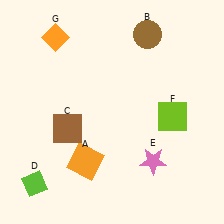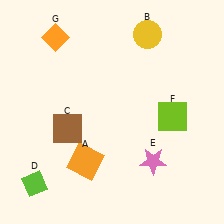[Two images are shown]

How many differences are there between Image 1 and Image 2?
There is 1 difference between the two images.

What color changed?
The circle (B) changed from brown in Image 1 to yellow in Image 2.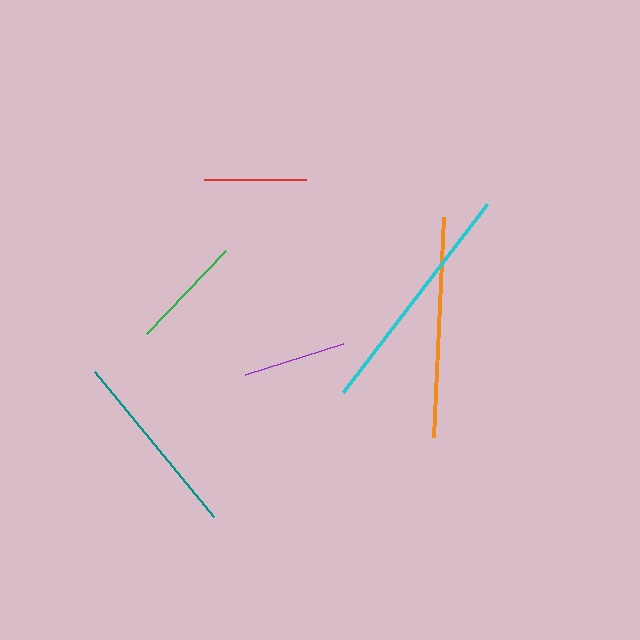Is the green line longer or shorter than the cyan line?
The cyan line is longer than the green line.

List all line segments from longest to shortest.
From longest to shortest: cyan, orange, teal, green, purple, red.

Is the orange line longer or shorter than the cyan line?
The cyan line is longer than the orange line.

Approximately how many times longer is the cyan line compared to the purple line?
The cyan line is approximately 2.3 times the length of the purple line.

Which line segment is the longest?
The cyan line is the longest at approximately 237 pixels.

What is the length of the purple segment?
The purple segment is approximately 103 pixels long.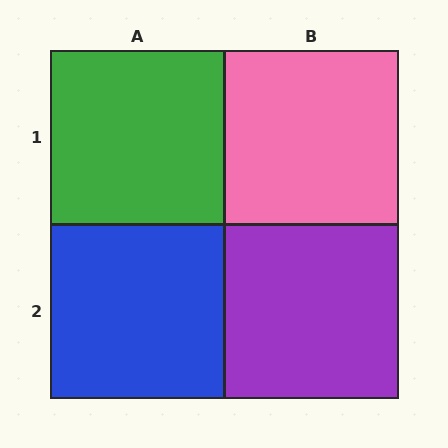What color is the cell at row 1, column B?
Pink.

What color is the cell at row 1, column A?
Green.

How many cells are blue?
1 cell is blue.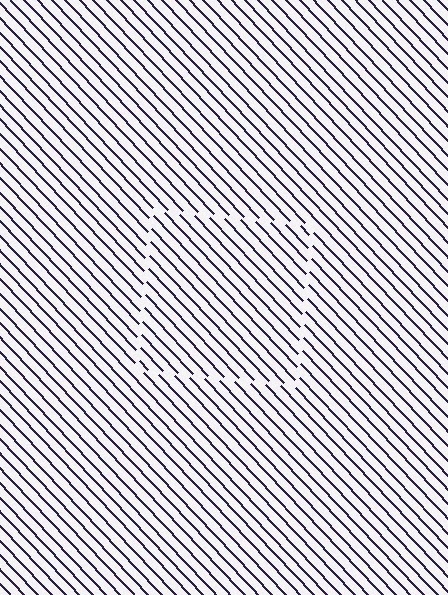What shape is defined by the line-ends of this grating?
An illusory square. The interior of the shape contains the same grating, shifted by half a period — the contour is defined by the phase discontinuity where line-ends from the inner and outer gratings abut.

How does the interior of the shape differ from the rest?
The interior of the shape contains the same grating, shifted by half a period — the contour is defined by the phase discontinuity where line-ends from the inner and outer gratings abut.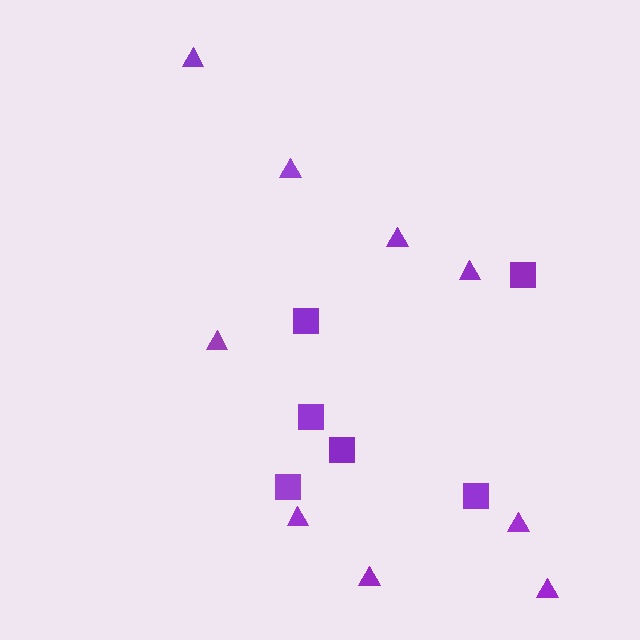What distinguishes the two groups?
There are 2 groups: one group of triangles (9) and one group of squares (6).